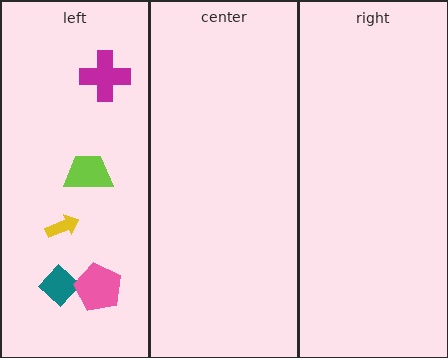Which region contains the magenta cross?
The left region.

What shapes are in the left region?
The yellow arrow, the lime trapezoid, the magenta cross, the teal diamond, the pink pentagon.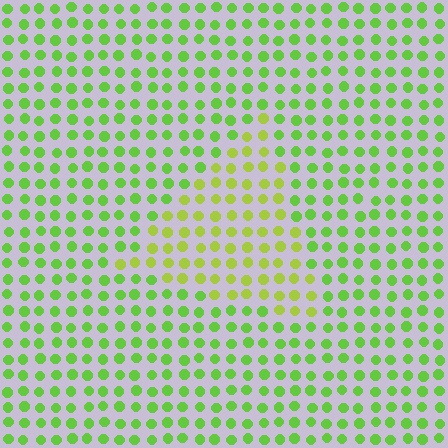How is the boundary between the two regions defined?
The boundary is defined purely by a slight shift in hue (about 28 degrees). Spacing, size, and orientation are identical on both sides.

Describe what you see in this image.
The image is filled with small lime elements in a uniform arrangement. A triangle-shaped region is visible where the elements are tinted to a slightly different hue, forming a subtle color boundary.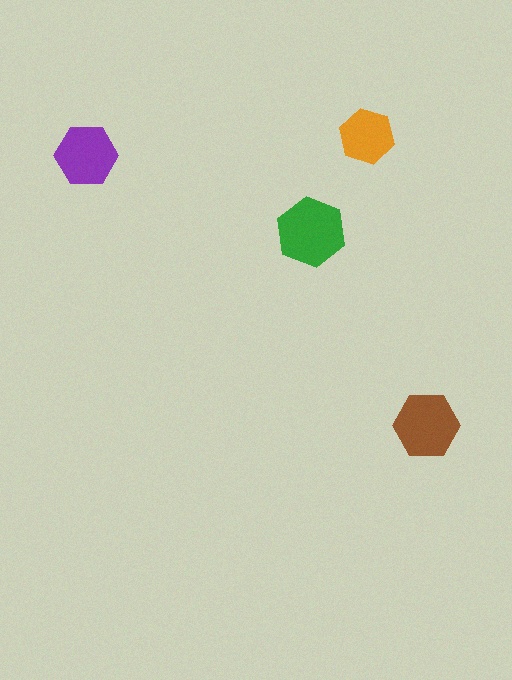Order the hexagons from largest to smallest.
the green one, the brown one, the purple one, the orange one.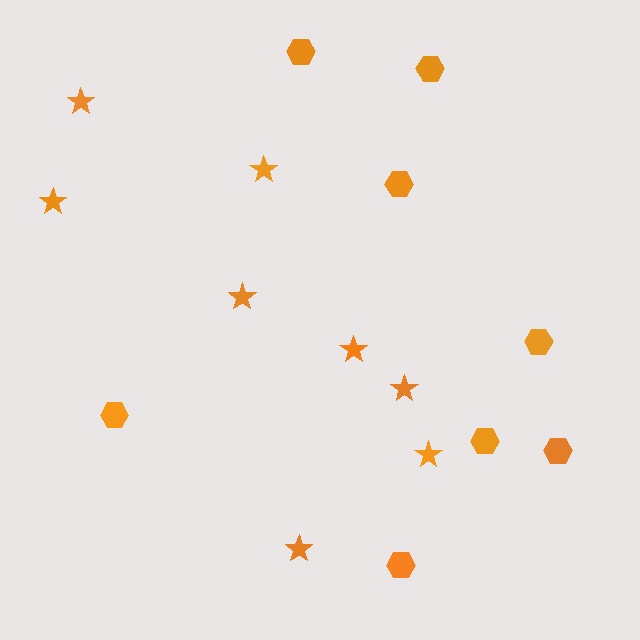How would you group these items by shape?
There are 2 groups: one group of stars (8) and one group of hexagons (8).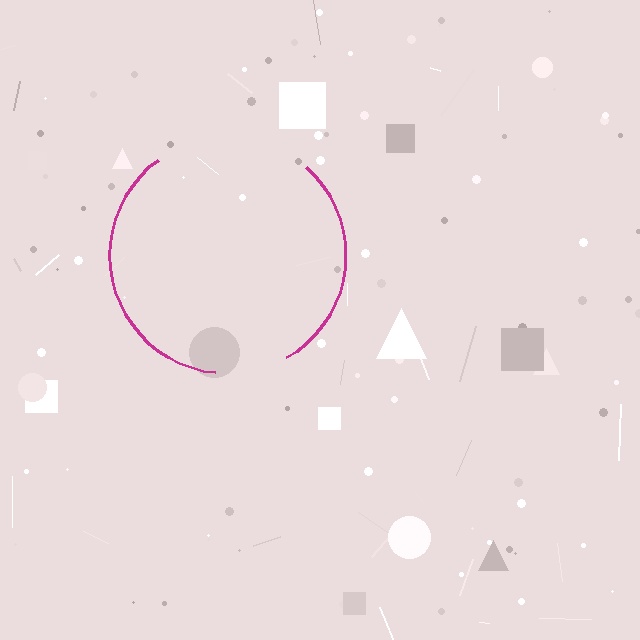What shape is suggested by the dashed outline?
The dashed outline suggests a circle.